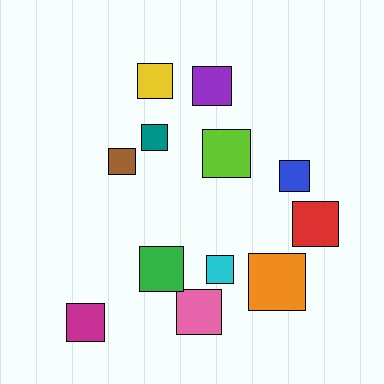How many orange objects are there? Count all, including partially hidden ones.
There is 1 orange object.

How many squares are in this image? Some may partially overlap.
There are 12 squares.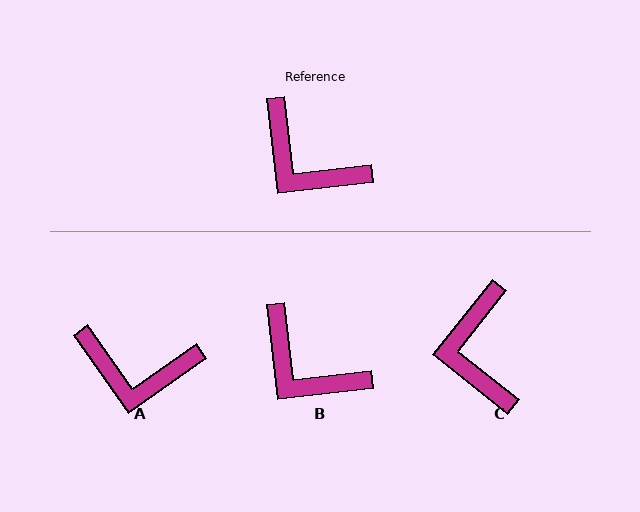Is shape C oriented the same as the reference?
No, it is off by about 45 degrees.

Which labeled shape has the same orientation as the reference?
B.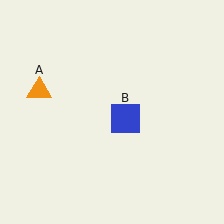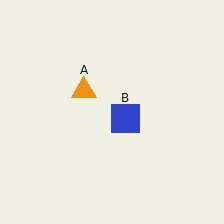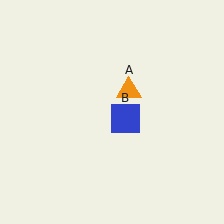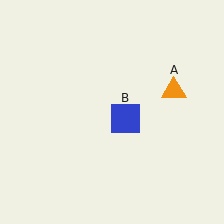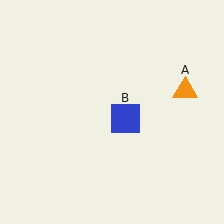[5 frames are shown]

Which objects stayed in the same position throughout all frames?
Blue square (object B) remained stationary.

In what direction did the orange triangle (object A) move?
The orange triangle (object A) moved right.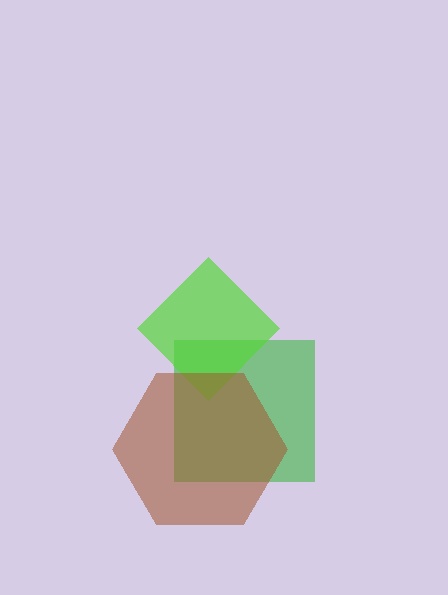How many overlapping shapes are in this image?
There are 3 overlapping shapes in the image.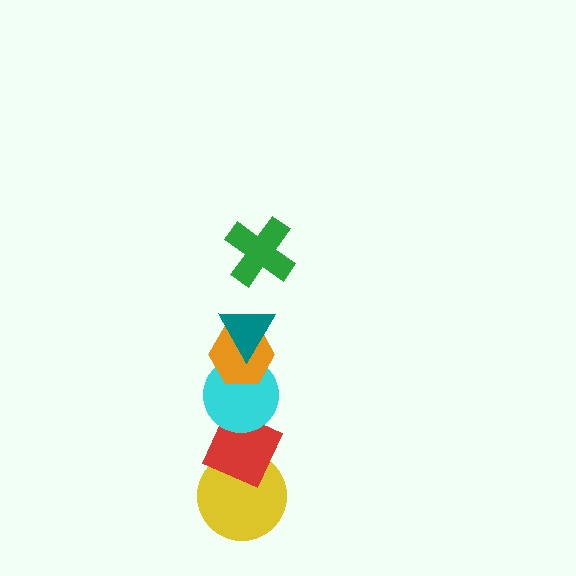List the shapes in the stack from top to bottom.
From top to bottom: the green cross, the teal triangle, the orange hexagon, the cyan circle, the red diamond, the yellow circle.